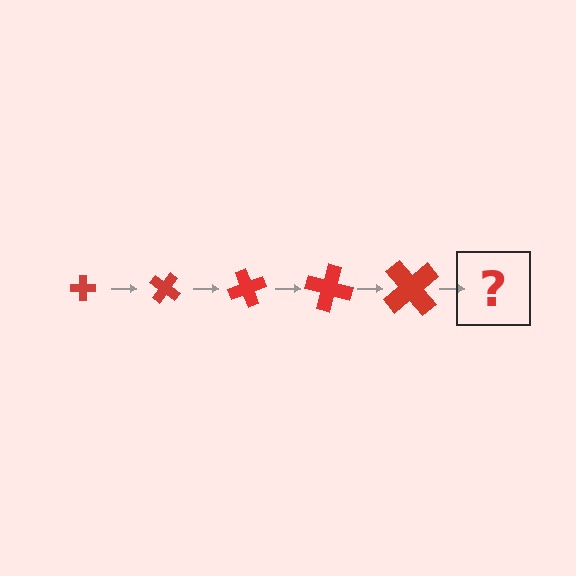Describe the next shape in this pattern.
It should be a cross, larger than the previous one and rotated 175 degrees from the start.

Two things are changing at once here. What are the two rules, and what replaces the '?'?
The two rules are that the cross grows larger each step and it rotates 35 degrees each step. The '?' should be a cross, larger than the previous one and rotated 175 degrees from the start.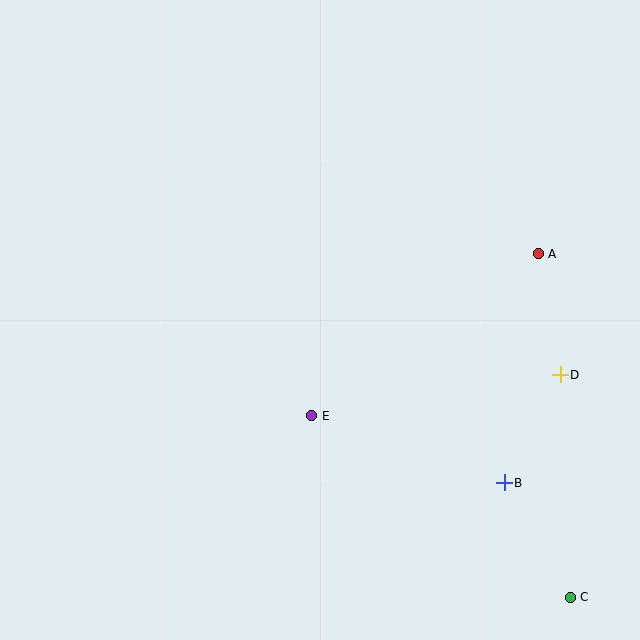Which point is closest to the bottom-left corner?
Point E is closest to the bottom-left corner.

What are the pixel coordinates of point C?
Point C is at (570, 597).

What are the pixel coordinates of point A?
Point A is at (538, 254).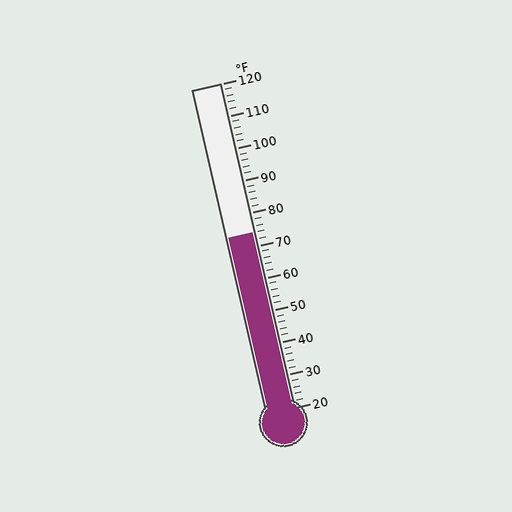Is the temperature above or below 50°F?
The temperature is above 50°F.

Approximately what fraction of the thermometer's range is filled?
The thermometer is filled to approximately 55% of its range.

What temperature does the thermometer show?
The thermometer shows approximately 74°F.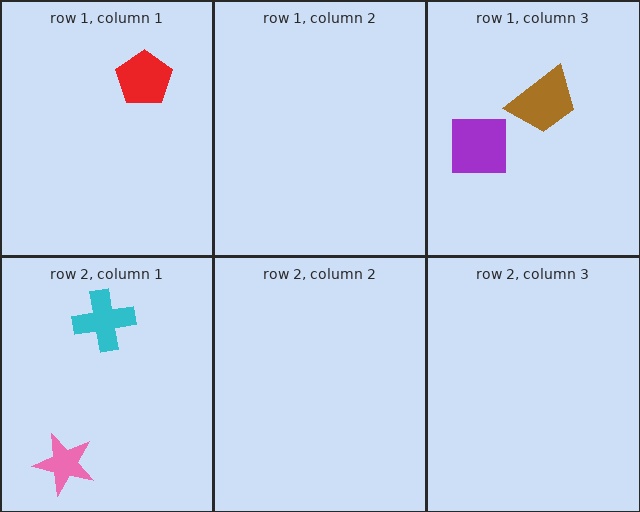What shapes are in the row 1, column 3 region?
The purple square, the brown trapezoid.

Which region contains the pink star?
The row 2, column 1 region.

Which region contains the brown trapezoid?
The row 1, column 3 region.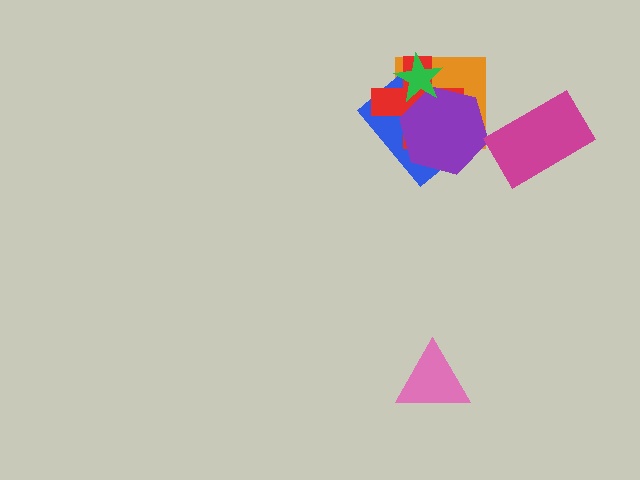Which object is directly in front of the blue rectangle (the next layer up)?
The red cross is directly in front of the blue rectangle.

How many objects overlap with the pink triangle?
0 objects overlap with the pink triangle.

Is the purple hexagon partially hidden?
Yes, it is partially covered by another shape.